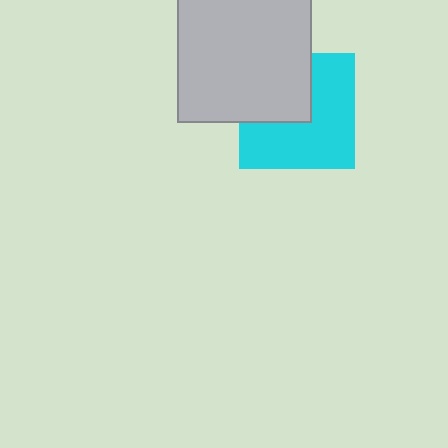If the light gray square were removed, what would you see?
You would see the complete cyan square.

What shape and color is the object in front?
The object in front is a light gray square.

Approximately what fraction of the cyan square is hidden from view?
Roughly 37% of the cyan square is hidden behind the light gray square.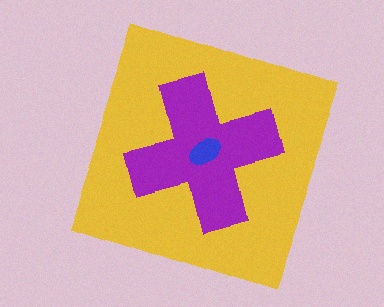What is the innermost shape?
The blue ellipse.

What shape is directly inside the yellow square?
The purple cross.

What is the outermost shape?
The yellow square.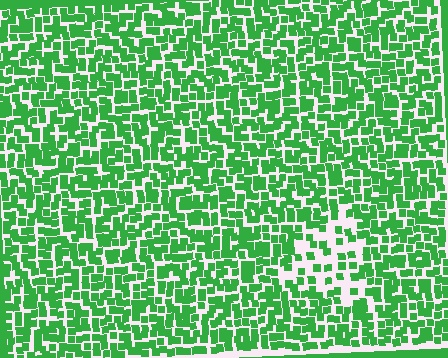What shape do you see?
I see a triangle.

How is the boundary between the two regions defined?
The boundary is defined by a change in element density (approximately 2.3x ratio). All elements are the same color, size, and shape.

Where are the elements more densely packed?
The elements are more densely packed outside the triangle boundary.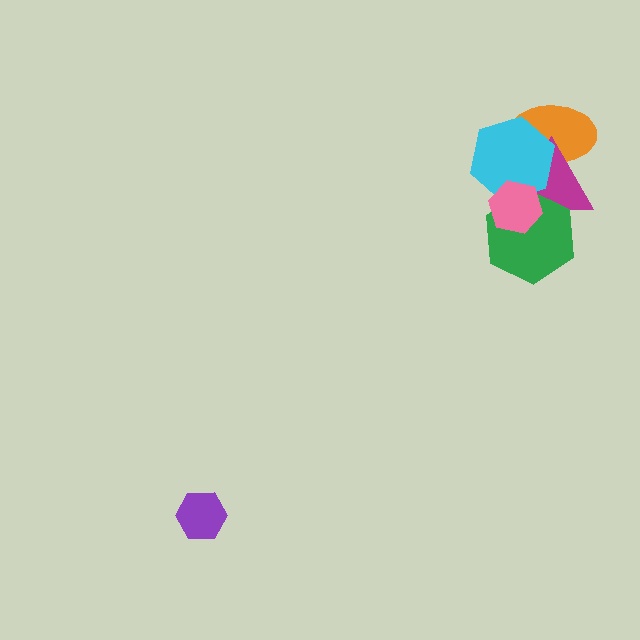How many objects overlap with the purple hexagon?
0 objects overlap with the purple hexagon.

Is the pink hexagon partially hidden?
No, no other shape covers it.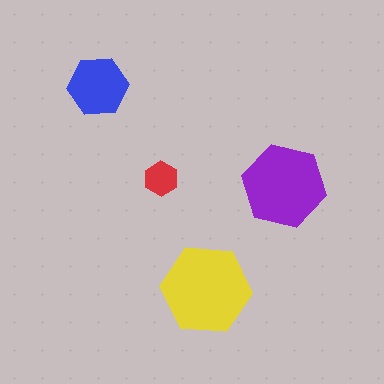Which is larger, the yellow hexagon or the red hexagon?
The yellow one.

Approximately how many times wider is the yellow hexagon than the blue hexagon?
About 1.5 times wider.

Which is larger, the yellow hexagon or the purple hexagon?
The yellow one.